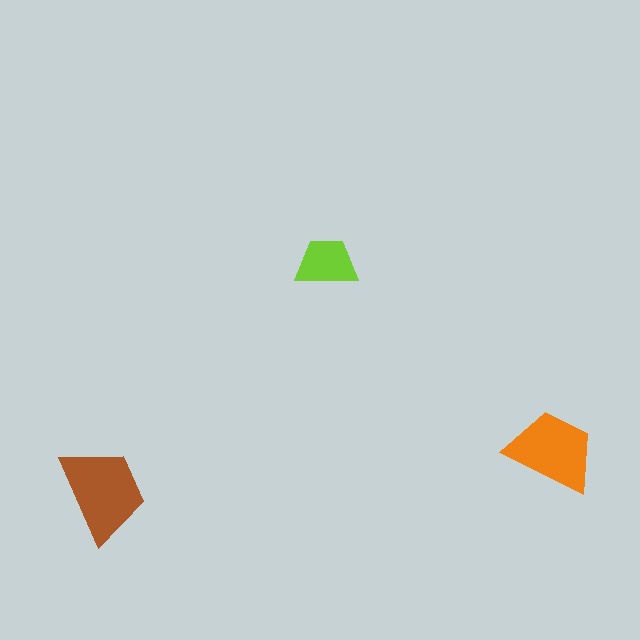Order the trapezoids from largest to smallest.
the brown one, the orange one, the lime one.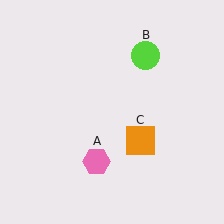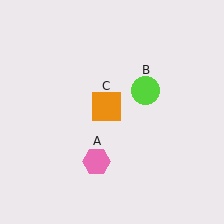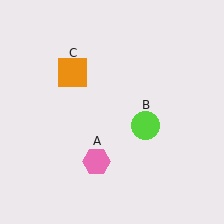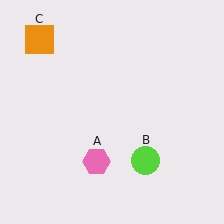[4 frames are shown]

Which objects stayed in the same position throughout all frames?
Pink hexagon (object A) remained stationary.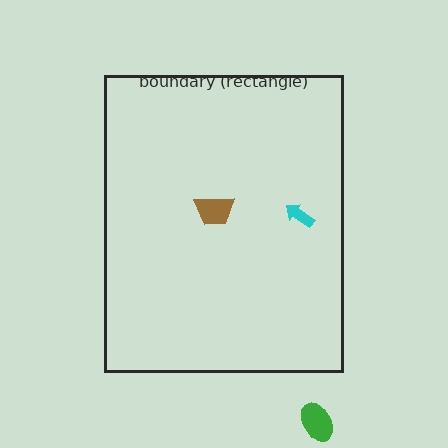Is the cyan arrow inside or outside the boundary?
Inside.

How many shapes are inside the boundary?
2 inside, 1 outside.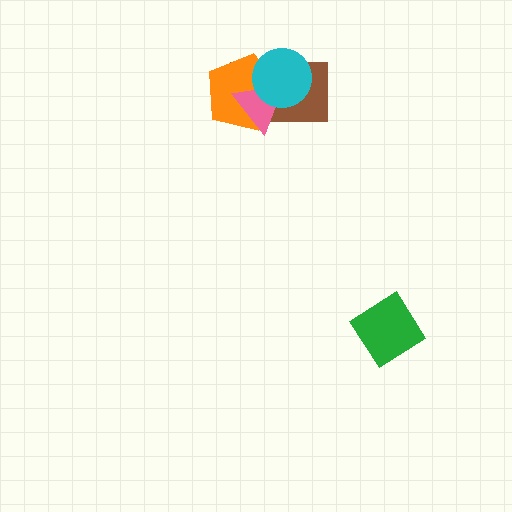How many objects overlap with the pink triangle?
3 objects overlap with the pink triangle.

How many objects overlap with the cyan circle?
3 objects overlap with the cyan circle.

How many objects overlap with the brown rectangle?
3 objects overlap with the brown rectangle.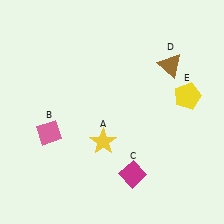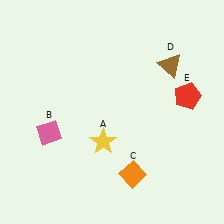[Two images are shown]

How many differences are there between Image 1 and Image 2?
There are 2 differences between the two images.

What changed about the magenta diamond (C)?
In Image 1, C is magenta. In Image 2, it changed to orange.